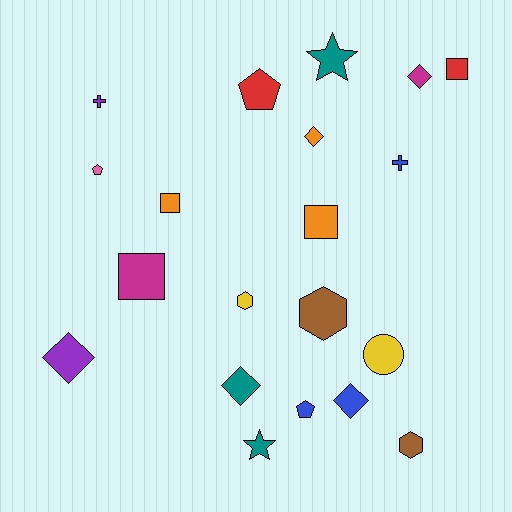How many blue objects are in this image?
There are 3 blue objects.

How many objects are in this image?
There are 20 objects.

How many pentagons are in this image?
There are 3 pentagons.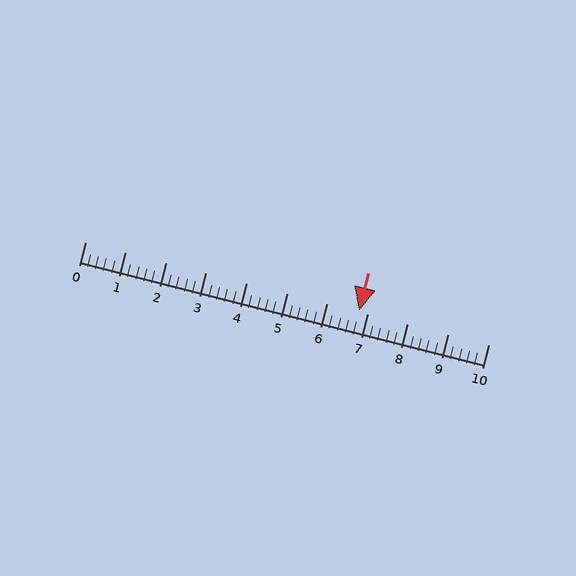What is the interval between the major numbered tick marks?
The major tick marks are spaced 1 units apart.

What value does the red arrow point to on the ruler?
The red arrow points to approximately 6.8.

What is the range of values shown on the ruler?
The ruler shows values from 0 to 10.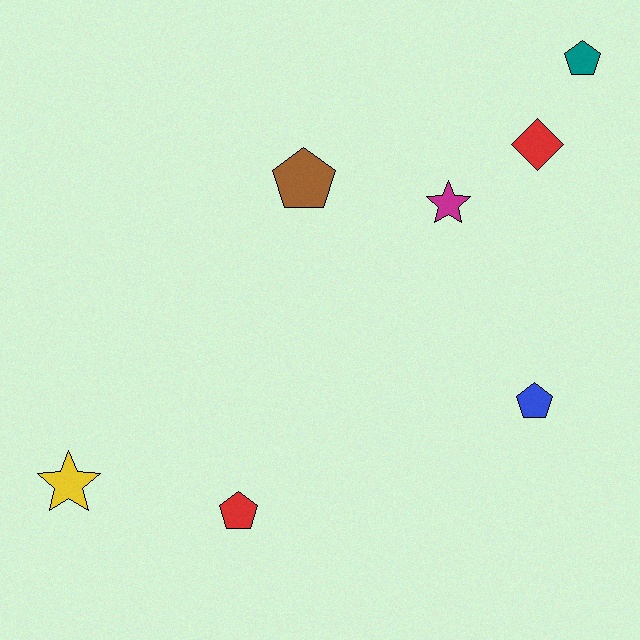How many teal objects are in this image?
There is 1 teal object.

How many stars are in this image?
There are 2 stars.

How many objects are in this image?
There are 7 objects.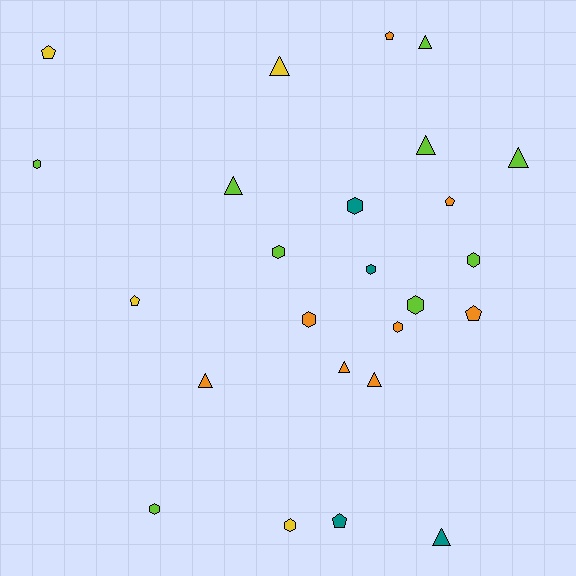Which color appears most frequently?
Lime, with 9 objects.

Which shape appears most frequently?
Hexagon, with 10 objects.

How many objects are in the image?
There are 25 objects.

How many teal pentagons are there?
There is 1 teal pentagon.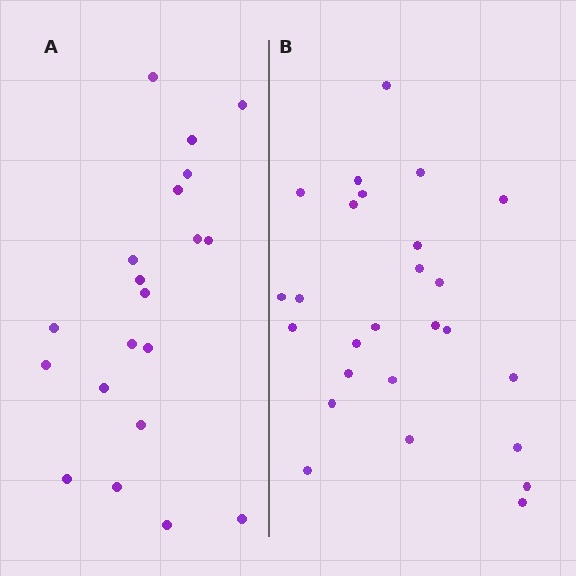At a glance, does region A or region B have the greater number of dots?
Region B (the right region) has more dots.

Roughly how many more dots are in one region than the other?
Region B has about 6 more dots than region A.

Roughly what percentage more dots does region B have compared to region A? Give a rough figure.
About 30% more.